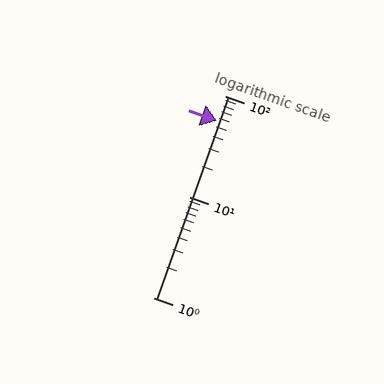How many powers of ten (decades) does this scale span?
The scale spans 2 decades, from 1 to 100.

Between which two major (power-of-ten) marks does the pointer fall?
The pointer is between 10 and 100.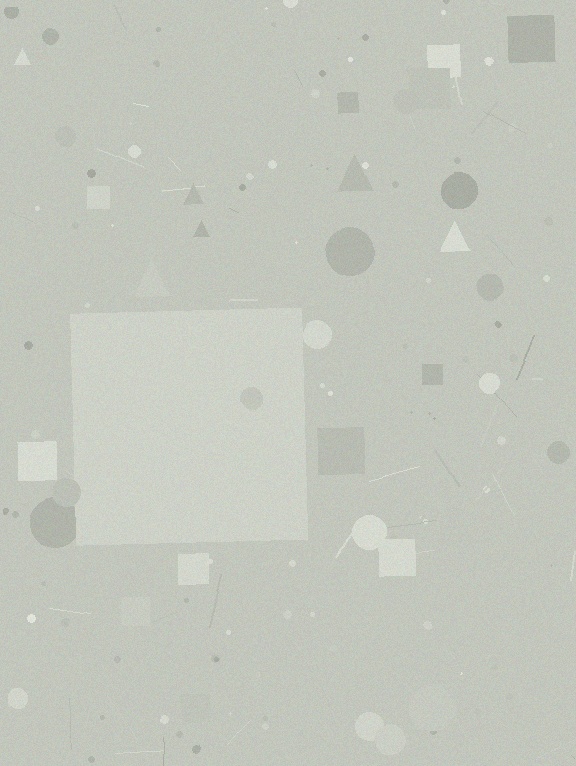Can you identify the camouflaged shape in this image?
The camouflaged shape is a square.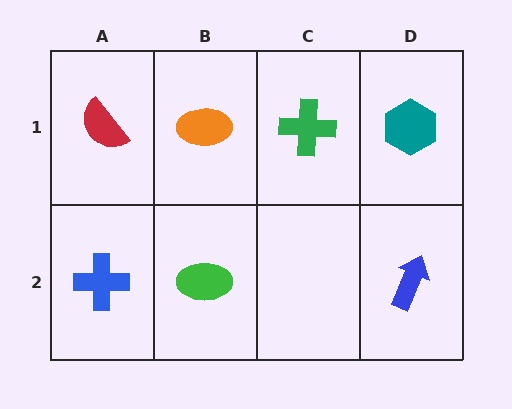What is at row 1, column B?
An orange ellipse.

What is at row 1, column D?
A teal hexagon.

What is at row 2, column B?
A green ellipse.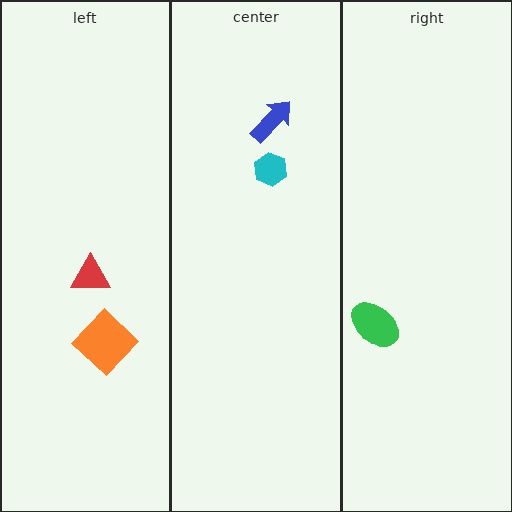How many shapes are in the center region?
2.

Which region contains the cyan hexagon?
The center region.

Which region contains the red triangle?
The left region.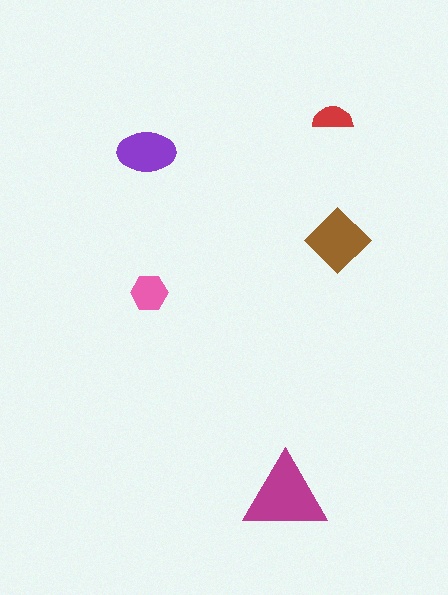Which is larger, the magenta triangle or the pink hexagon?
The magenta triangle.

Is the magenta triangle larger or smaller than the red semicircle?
Larger.